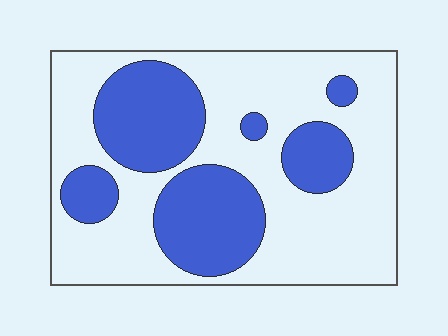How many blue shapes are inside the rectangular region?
6.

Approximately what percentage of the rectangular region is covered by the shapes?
Approximately 35%.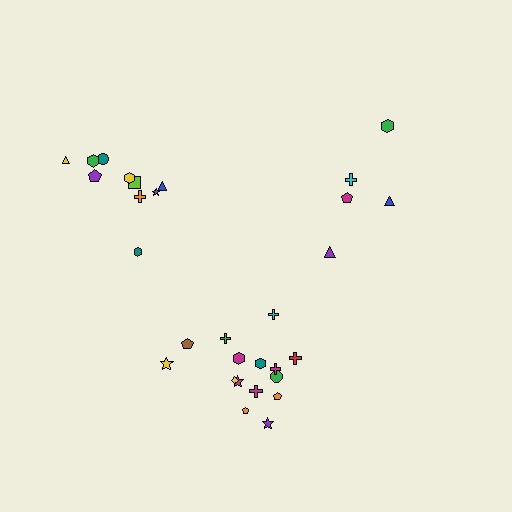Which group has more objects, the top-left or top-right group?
The top-left group.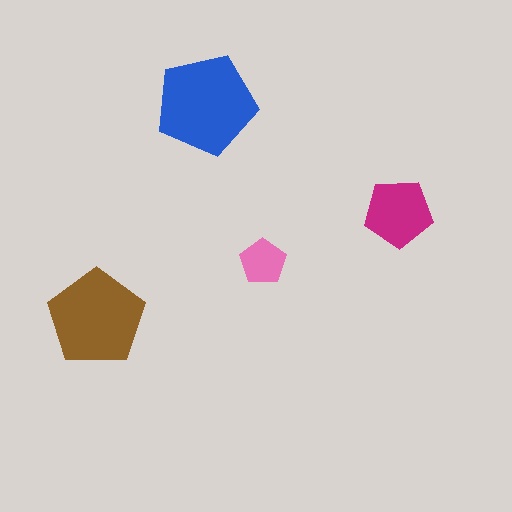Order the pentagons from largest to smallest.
the blue one, the brown one, the magenta one, the pink one.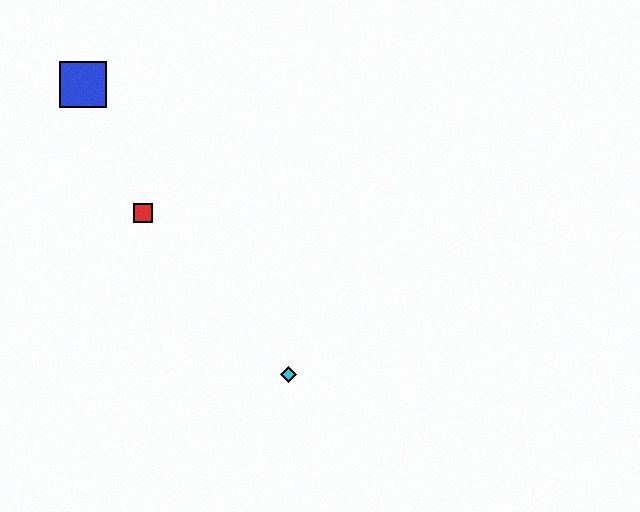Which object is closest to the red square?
The blue square is closest to the red square.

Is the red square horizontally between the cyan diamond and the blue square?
Yes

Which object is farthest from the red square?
The cyan diamond is farthest from the red square.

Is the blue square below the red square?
No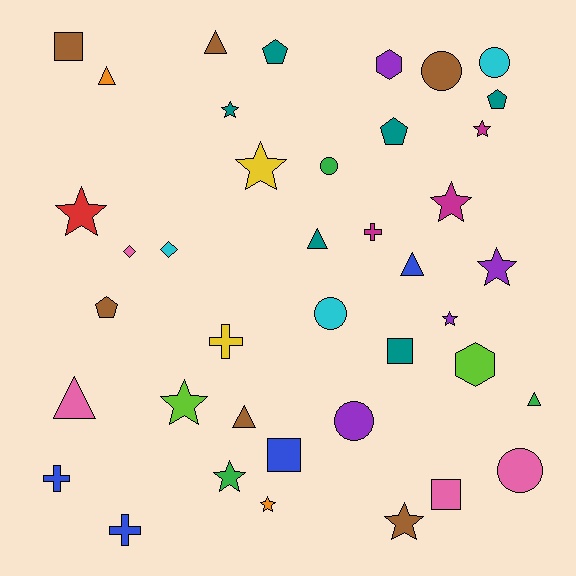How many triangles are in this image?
There are 7 triangles.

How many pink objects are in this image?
There are 4 pink objects.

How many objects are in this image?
There are 40 objects.